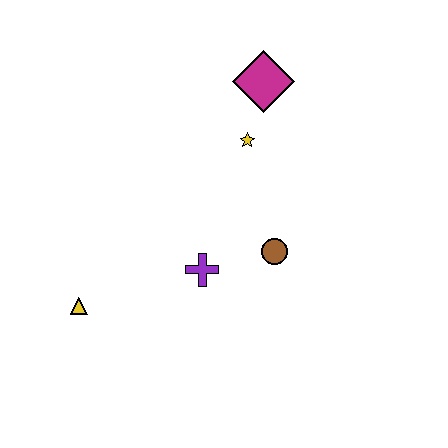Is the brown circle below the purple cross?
No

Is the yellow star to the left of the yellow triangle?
No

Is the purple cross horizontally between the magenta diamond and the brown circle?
No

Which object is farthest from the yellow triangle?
The magenta diamond is farthest from the yellow triangle.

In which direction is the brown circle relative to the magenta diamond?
The brown circle is below the magenta diamond.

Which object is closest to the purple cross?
The brown circle is closest to the purple cross.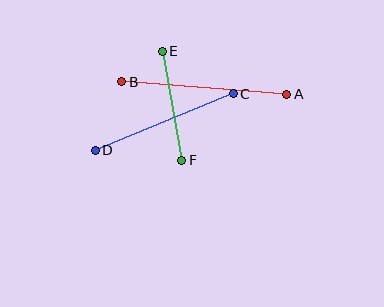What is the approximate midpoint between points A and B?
The midpoint is at approximately (204, 88) pixels.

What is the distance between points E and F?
The distance is approximately 111 pixels.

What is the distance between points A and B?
The distance is approximately 165 pixels.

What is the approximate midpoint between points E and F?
The midpoint is at approximately (172, 106) pixels.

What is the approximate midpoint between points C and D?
The midpoint is at approximately (164, 122) pixels.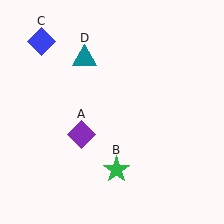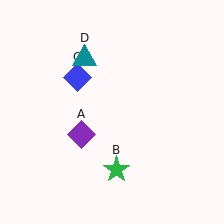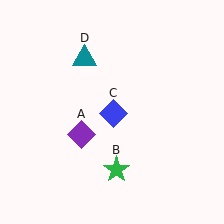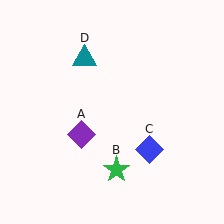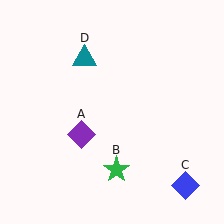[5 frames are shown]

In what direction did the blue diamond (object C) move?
The blue diamond (object C) moved down and to the right.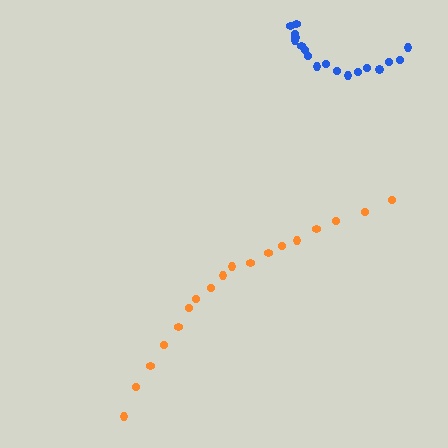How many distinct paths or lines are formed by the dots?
There are 2 distinct paths.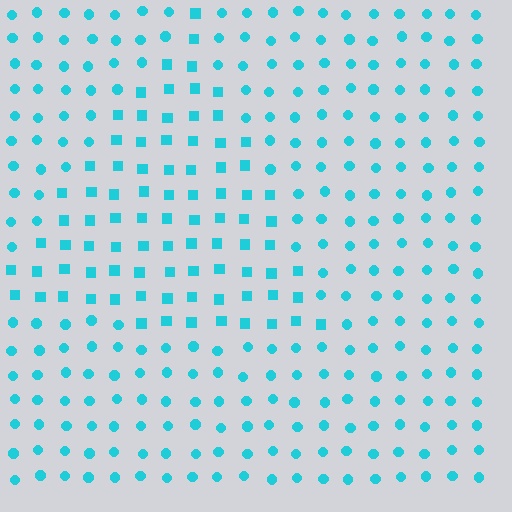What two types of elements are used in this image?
The image uses squares inside the triangle region and circles outside it.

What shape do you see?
I see a triangle.